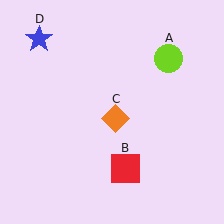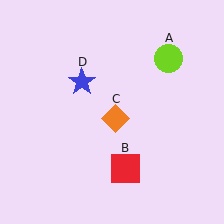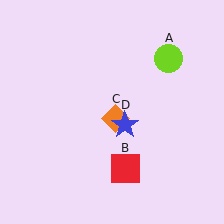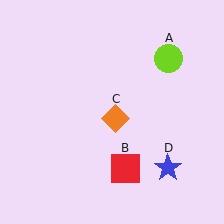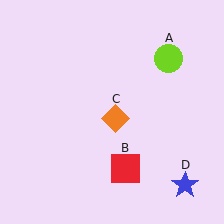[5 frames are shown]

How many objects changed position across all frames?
1 object changed position: blue star (object D).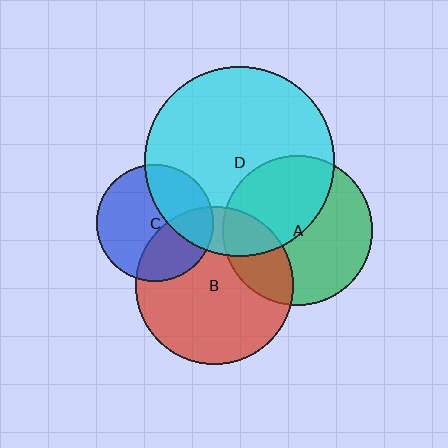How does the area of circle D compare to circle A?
Approximately 1.6 times.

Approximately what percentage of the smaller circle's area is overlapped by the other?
Approximately 35%.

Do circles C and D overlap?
Yes.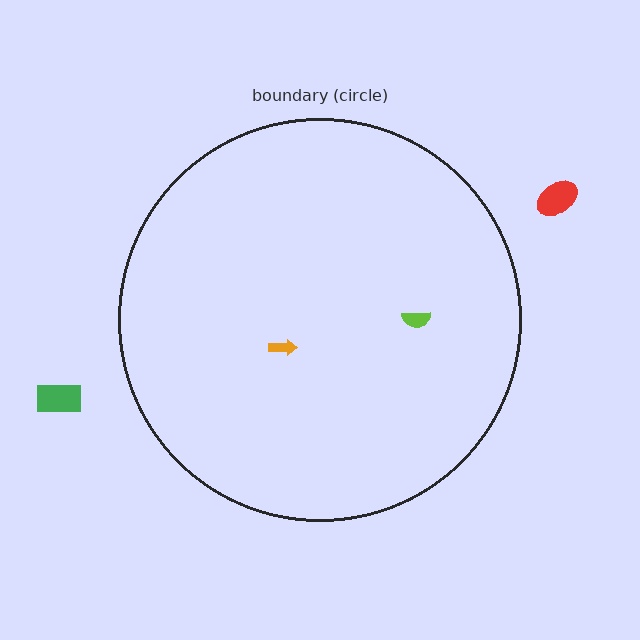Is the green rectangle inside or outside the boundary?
Outside.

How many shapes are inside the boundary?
2 inside, 2 outside.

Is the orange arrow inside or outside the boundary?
Inside.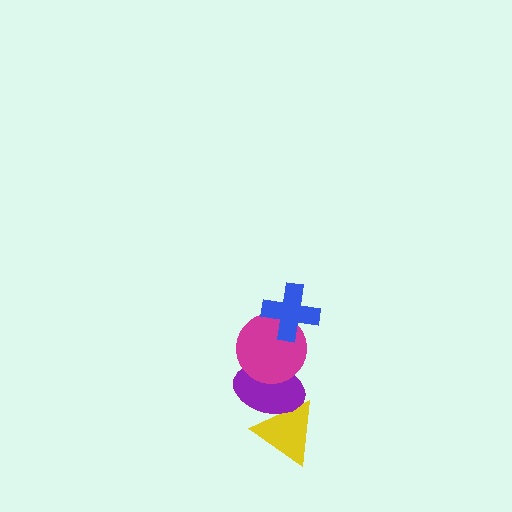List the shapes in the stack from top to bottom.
From top to bottom: the blue cross, the magenta circle, the purple ellipse, the yellow triangle.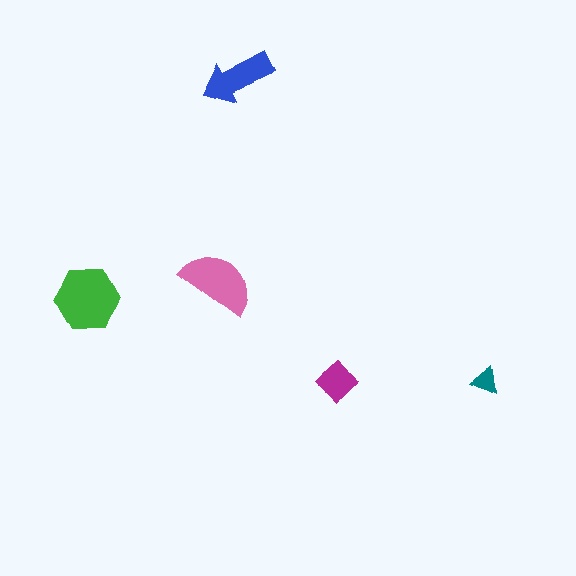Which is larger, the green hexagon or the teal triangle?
The green hexagon.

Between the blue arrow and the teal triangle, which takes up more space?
The blue arrow.